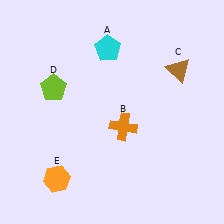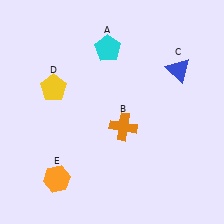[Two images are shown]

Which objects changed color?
C changed from brown to blue. D changed from lime to yellow.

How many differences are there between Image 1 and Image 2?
There are 2 differences between the two images.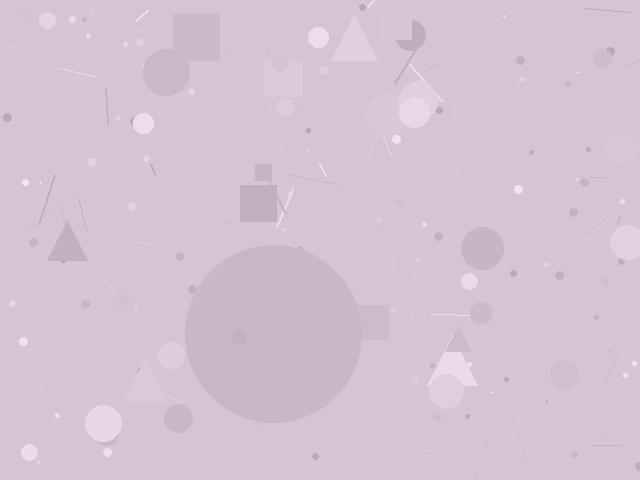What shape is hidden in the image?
A circle is hidden in the image.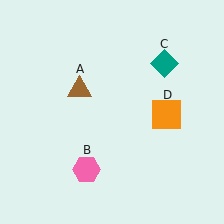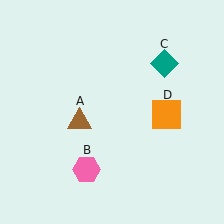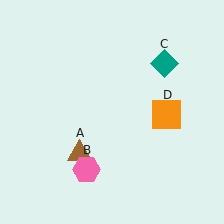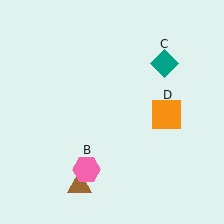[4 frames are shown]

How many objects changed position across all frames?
1 object changed position: brown triangle (object A).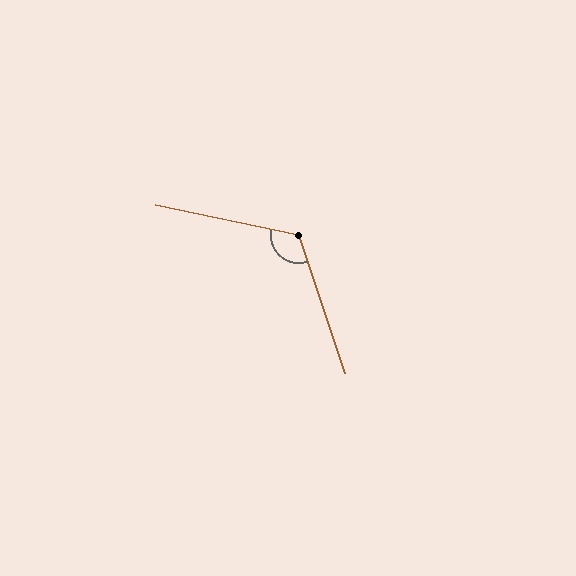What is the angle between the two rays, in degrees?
Approximately 120 degrees.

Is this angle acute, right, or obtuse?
It is obtuse.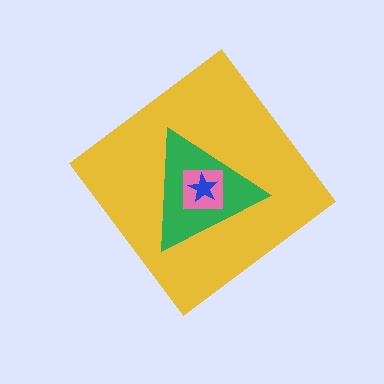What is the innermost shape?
The blue star.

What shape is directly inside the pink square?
The blue star.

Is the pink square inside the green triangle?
Yes.